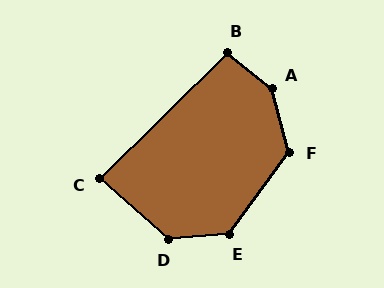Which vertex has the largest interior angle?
A, at approximately 143 degrees.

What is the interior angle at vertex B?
Approximately 97 degrees (obtuse).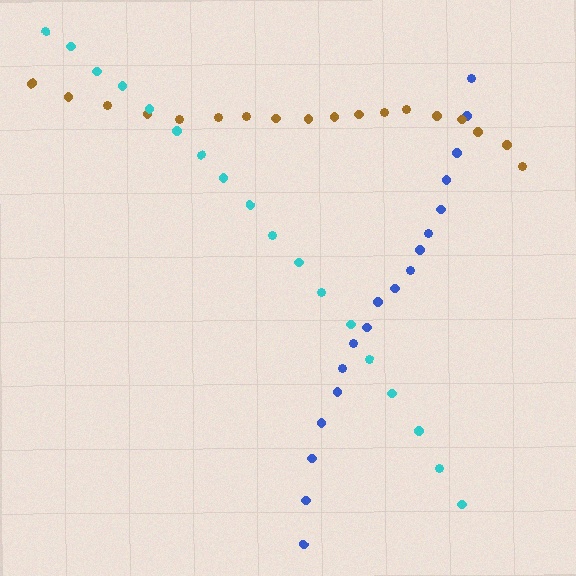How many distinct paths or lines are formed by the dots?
There are 3 distinct paths.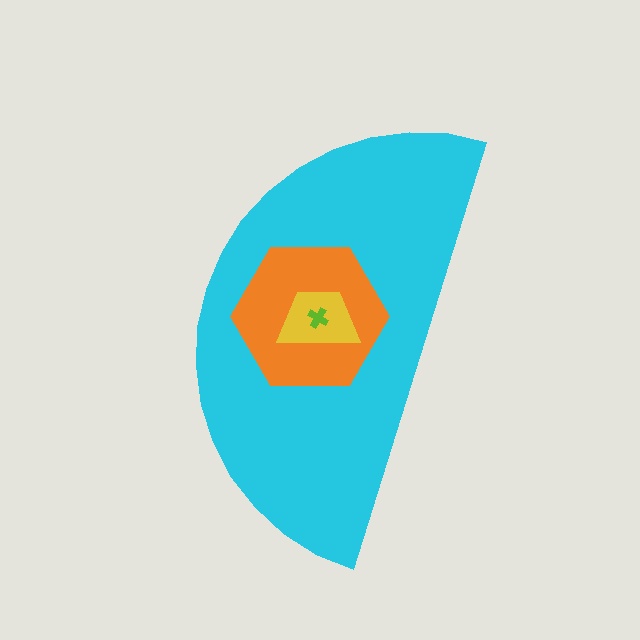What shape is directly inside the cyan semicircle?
The orange hexagon.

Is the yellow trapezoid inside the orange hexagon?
Yes.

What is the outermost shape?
The cyan semicircle.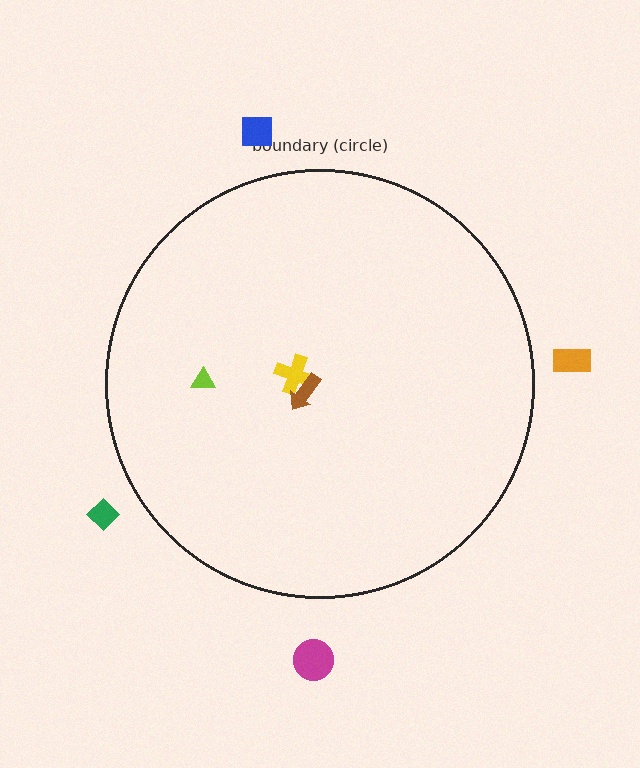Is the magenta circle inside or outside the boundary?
Outside.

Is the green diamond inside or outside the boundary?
Outside.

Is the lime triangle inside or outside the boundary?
Inside.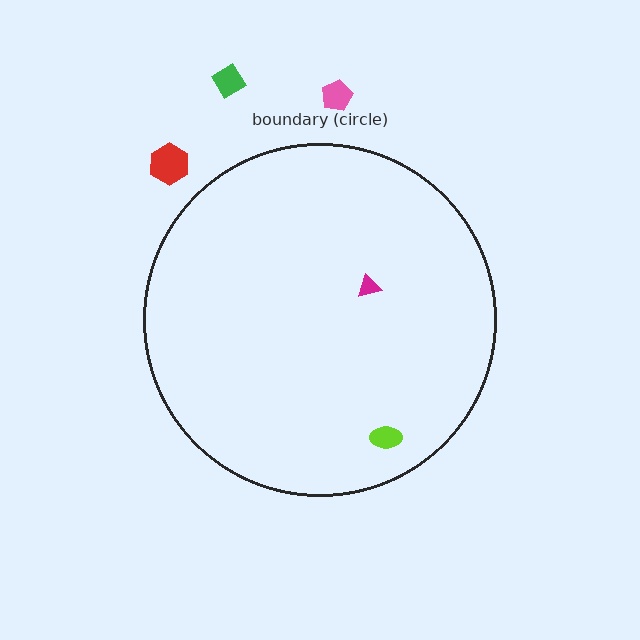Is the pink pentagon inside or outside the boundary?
Outside.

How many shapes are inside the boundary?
2 inside, 3 outside.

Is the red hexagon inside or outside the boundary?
Outside.